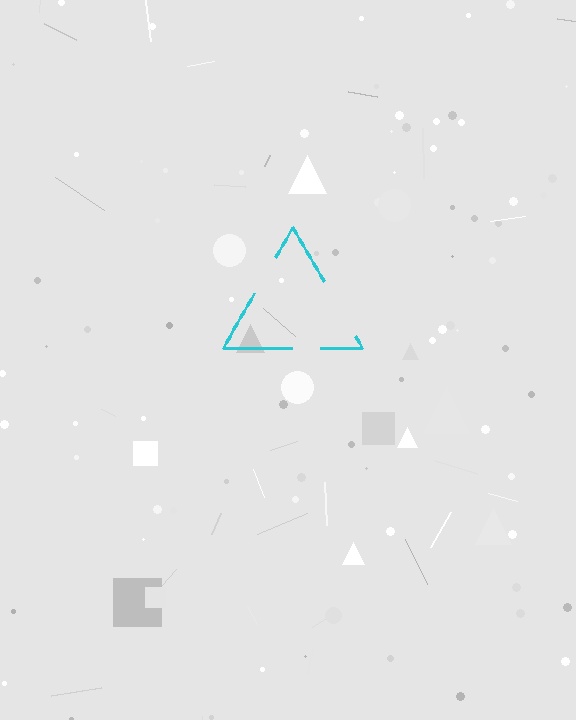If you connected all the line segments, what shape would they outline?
They would outline a triangle.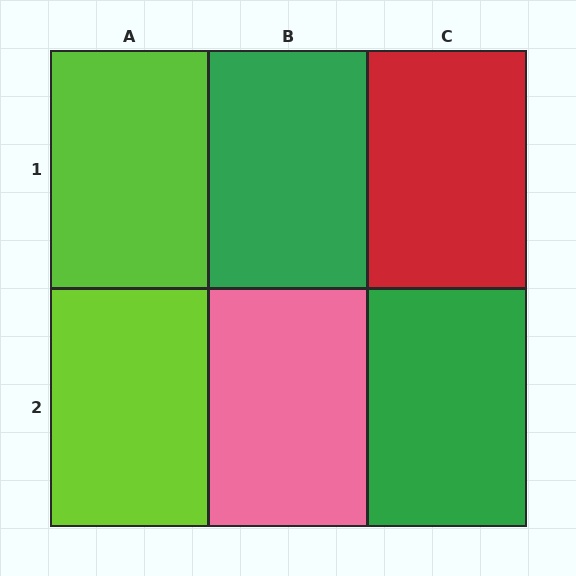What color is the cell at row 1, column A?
Lime.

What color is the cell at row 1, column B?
Green.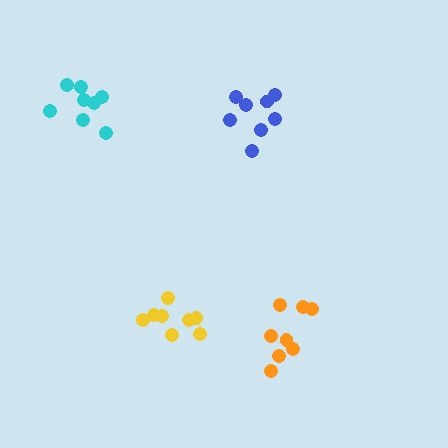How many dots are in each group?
Group 1: 8 dots, Group 2: 8 dots, Group 3: 8 dots, Group 4: 8 dots (32 total).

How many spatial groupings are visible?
There are 4 spatial groupings.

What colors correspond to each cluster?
The clusters are colored: orange, cyan, blue, yellow.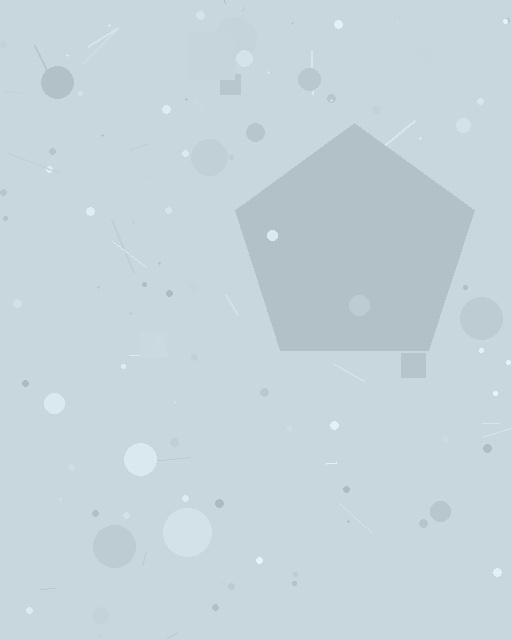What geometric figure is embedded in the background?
A pentagon is embedded in the background.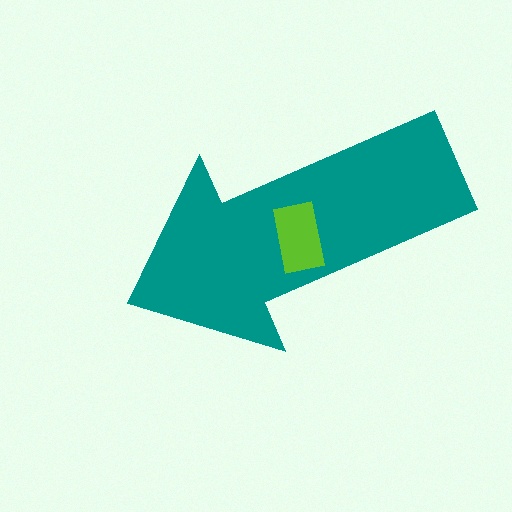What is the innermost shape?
The lime rectangle.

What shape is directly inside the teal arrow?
The lime rectangle.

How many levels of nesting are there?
2.